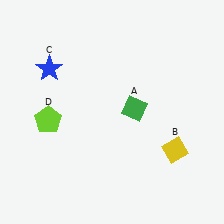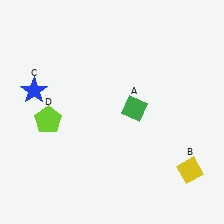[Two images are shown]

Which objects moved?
The objects that moved are: the yellow diamond (B), the blue star (C).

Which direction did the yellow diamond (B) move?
The yellow diamond (B) moved down.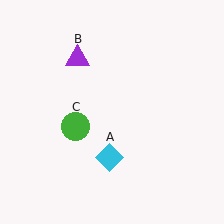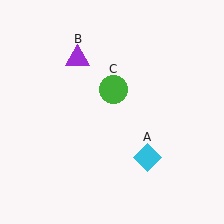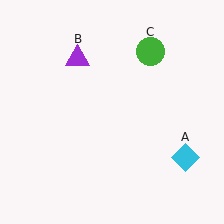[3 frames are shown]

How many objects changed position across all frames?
2 objects changed position: cyan diamond (object A), green circle (object C).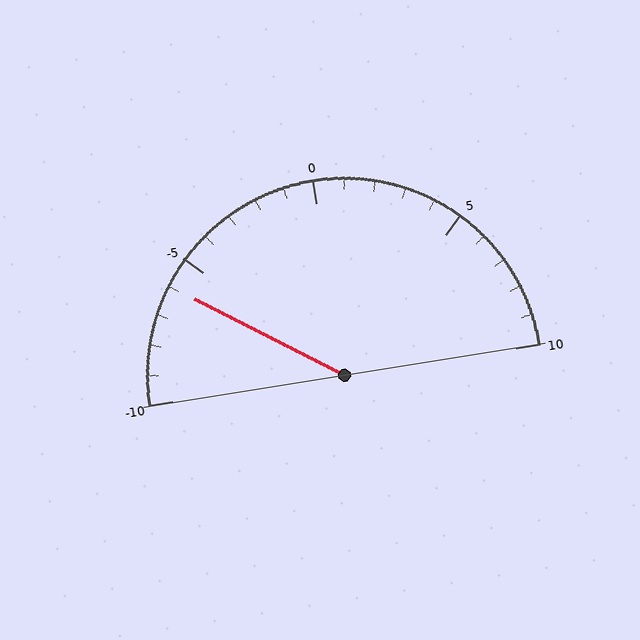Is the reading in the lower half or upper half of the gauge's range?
The reading is in the lower half of the range (-10 to 10).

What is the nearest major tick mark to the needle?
The nearest major tick mark is -5.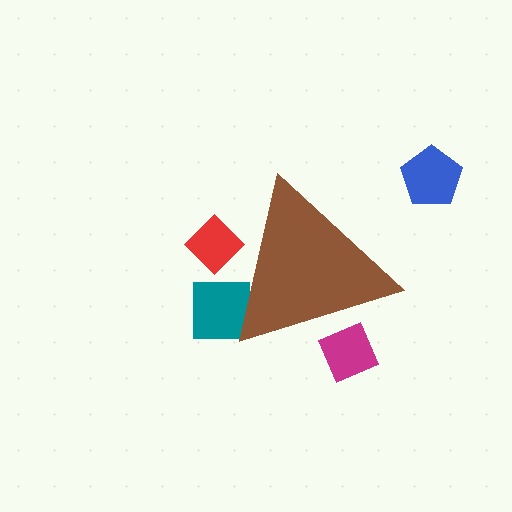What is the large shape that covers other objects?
A brown triangle.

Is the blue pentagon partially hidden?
No, the blue pentagon is fully visible.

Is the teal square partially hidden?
Yes, the teal square is partially hidden behind the brown triangle.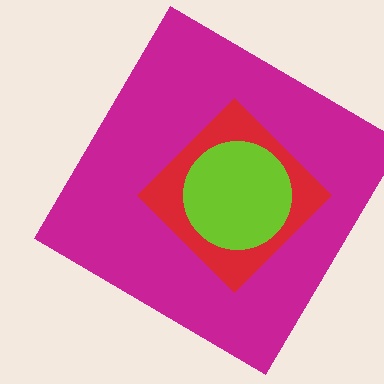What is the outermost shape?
The magenta diamond.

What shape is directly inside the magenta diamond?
The red diamond.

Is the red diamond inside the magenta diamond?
Yes.